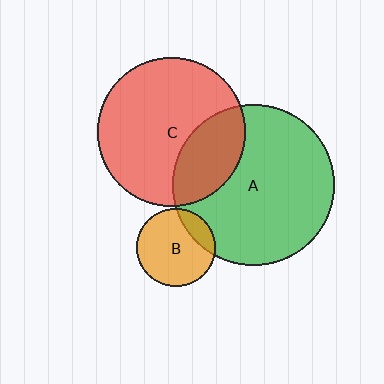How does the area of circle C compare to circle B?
Approximately 3.6 times.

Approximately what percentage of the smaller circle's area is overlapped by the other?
Approximately 20%.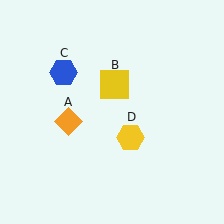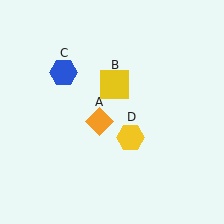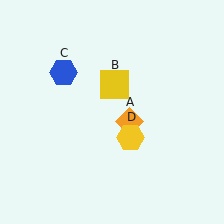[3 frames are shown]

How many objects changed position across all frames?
1 object changed position: orange diamond (object A).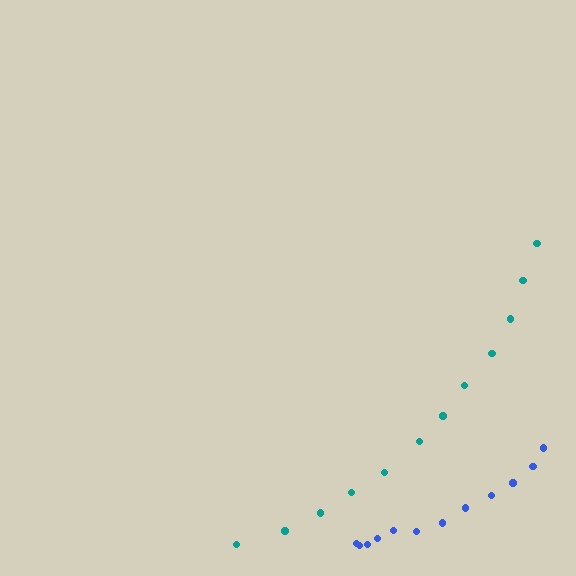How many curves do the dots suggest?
There are 2 distinct paths.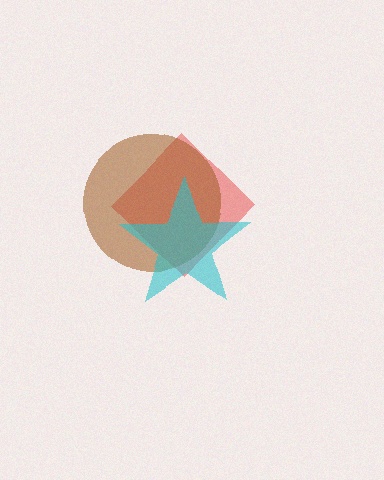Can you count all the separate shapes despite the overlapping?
Yes, there are 3 separate shapes.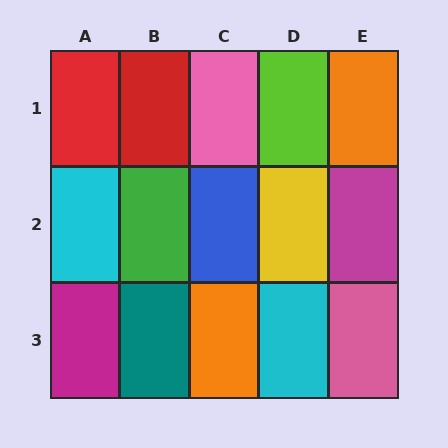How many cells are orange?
2 cells are orange.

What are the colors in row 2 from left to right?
Cyan, green, blue, yellow, magenta.